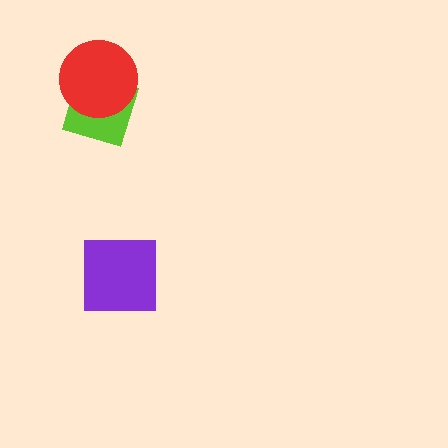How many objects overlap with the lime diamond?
1 object overlaps with the lime diamond.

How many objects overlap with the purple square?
0 objects overlap with the purple square.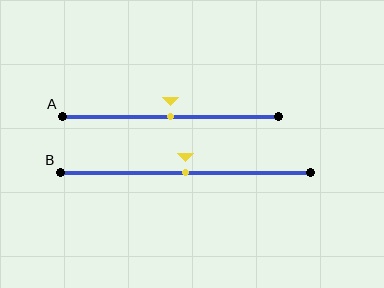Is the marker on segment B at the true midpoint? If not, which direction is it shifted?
Yes, the marker on segment B is at the true midpoint.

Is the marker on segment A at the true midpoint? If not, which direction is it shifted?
Yes, the marker on segment A is at the true midpoint.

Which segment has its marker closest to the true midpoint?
Segment A has its marker closest to the true midpoint.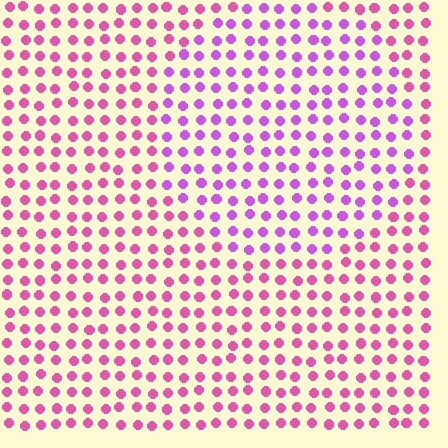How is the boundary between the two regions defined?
The boundary is defined purely by a slight shift in hue (about 32 degrees). Spacing, size, and orientation are identical on both sides.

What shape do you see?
I see a circle.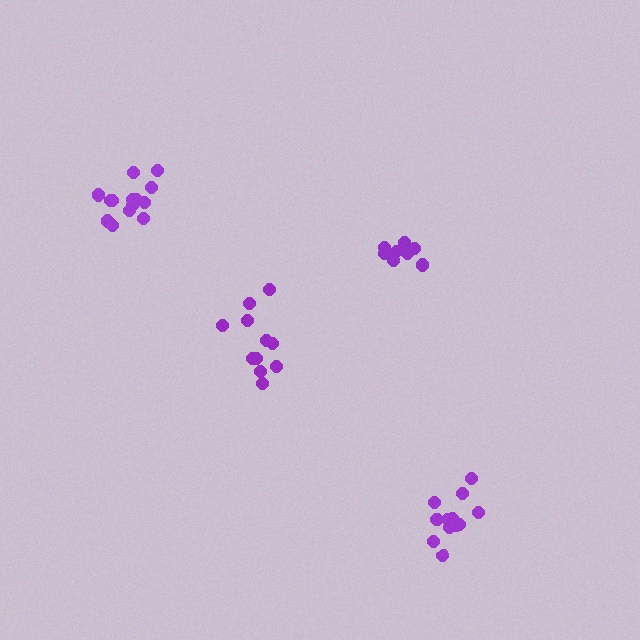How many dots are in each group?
Group 1: 11 dots, Group 2: 12 dots, Group 3: 9 dots, Group 4: 14 dots (46 total).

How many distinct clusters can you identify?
There are 4 distinct clusters.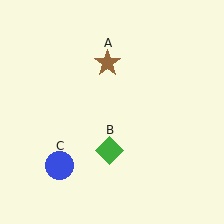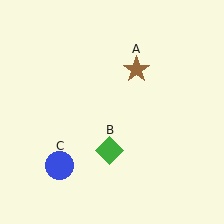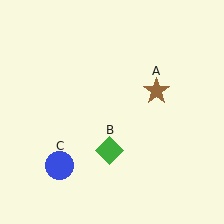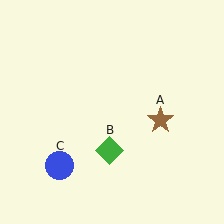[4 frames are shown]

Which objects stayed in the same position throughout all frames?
Green diamond (object B) and blue circle (object C) remained stationary.